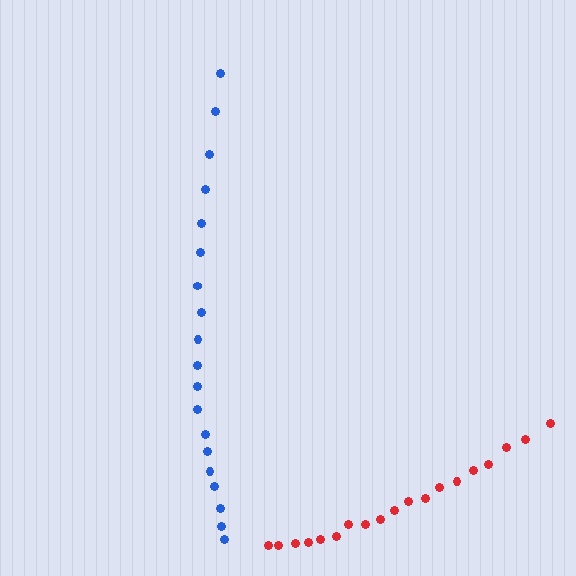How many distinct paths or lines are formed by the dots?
There are 2 distinct paths.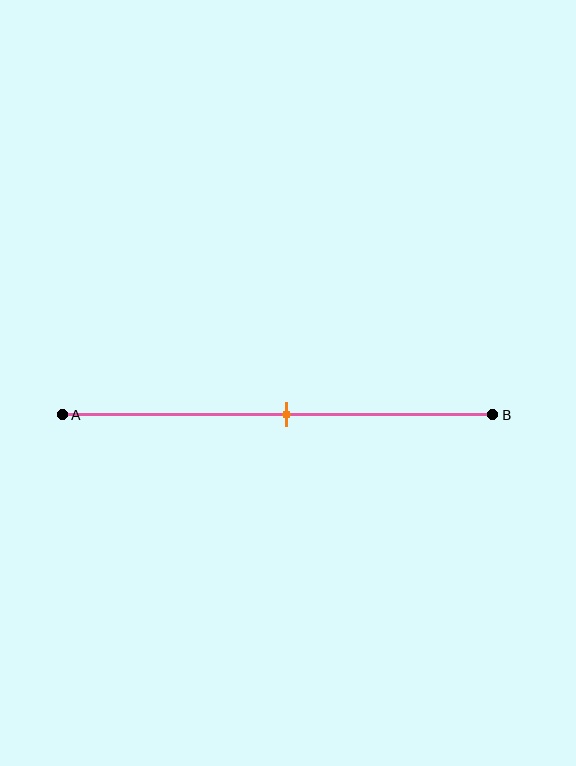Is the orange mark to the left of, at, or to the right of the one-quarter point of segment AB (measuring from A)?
The orange mark is to the right of the one-quarter point of segment AB.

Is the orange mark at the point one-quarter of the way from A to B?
No, the mark is at about 50% from A, not at the 25% one-quarter point.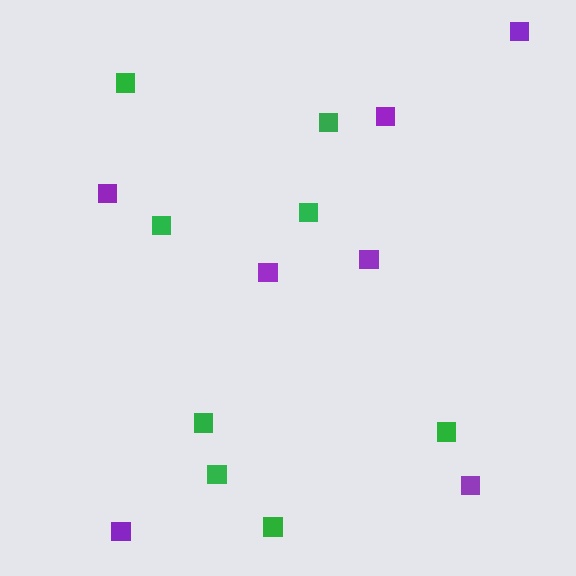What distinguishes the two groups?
There are 2 groups: one group of green squares (8) and one group of purple squares (7).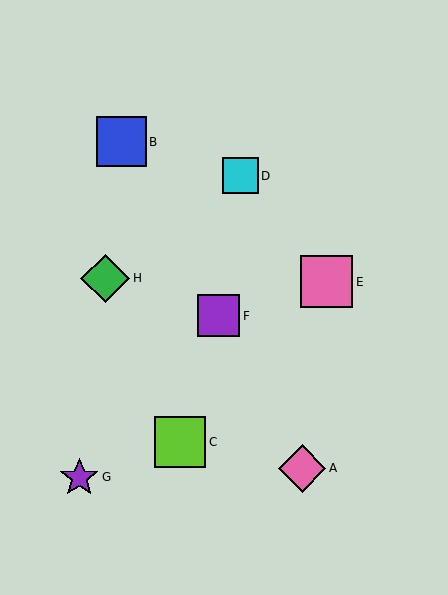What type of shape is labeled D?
Shape D is a cyan square.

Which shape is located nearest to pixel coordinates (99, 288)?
The green diamond (labeled H) at (105, 278) is nearest to that location.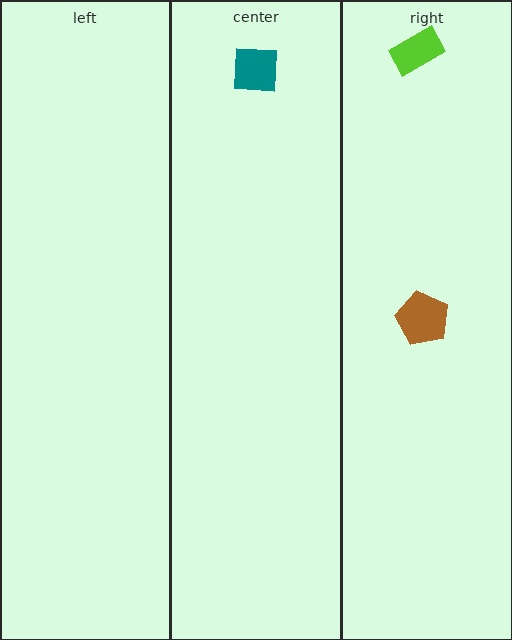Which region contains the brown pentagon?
The right region.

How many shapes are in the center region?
1.